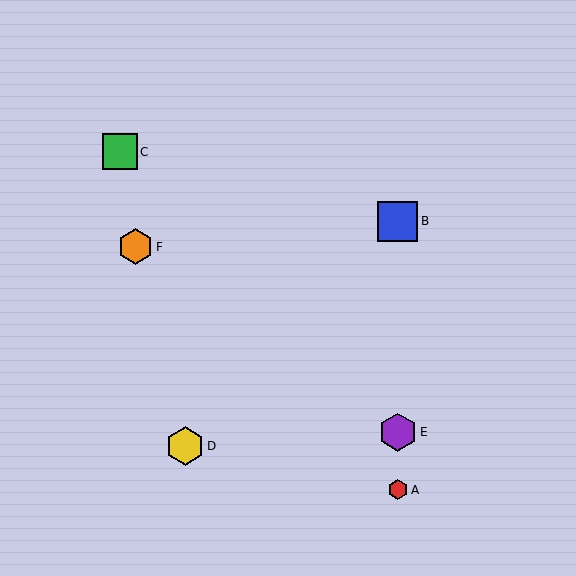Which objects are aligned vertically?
Objects A, B, E are aligned vertically.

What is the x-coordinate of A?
Object A is at x≈398.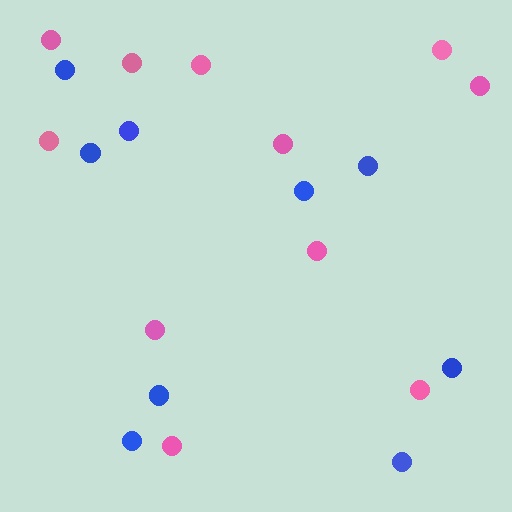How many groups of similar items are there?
There are 2 groups: one group of pink circles (11) and one group of blue circles (9).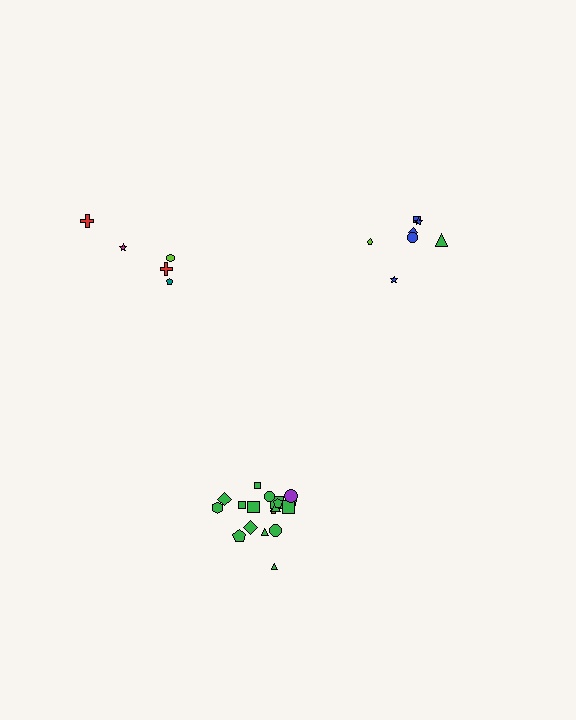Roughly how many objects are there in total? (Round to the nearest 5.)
Roughly 30 objects in total.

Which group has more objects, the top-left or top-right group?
The top-right group.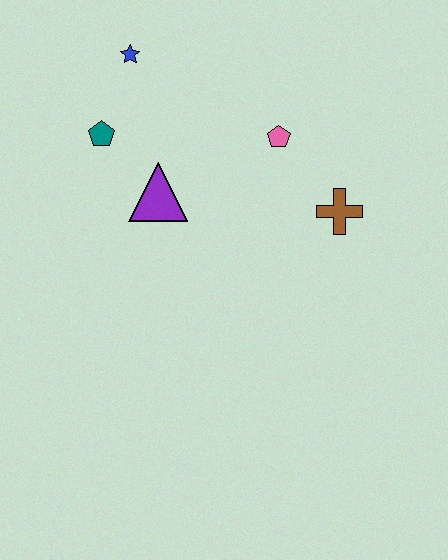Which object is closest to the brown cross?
The pink pentagon is closest to the brown cross.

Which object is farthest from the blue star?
The brown cross is farthest from the blue star.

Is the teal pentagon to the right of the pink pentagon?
No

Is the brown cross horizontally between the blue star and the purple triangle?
No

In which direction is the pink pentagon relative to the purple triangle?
The pink pentagon is to the right of the purple triangle.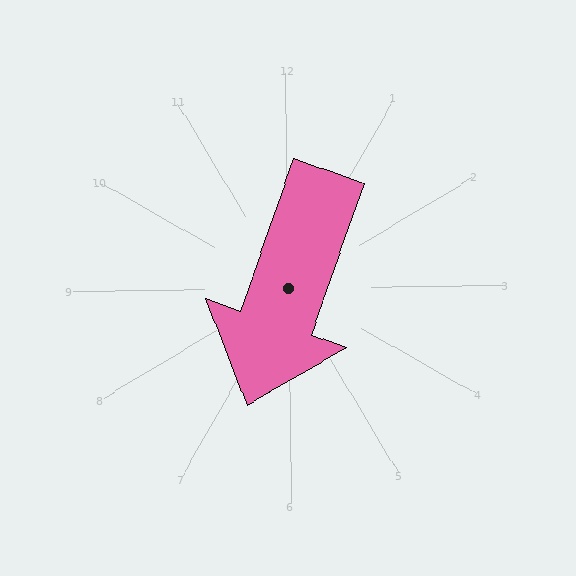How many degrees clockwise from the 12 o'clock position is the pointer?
Approximately 200 degrees.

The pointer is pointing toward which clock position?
Roughly 7 o'clock.